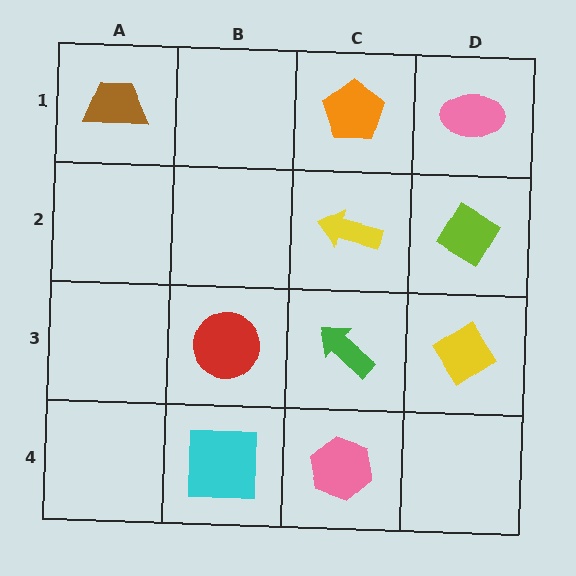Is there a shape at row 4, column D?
No, that cell is empty.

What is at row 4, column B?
A cyan square.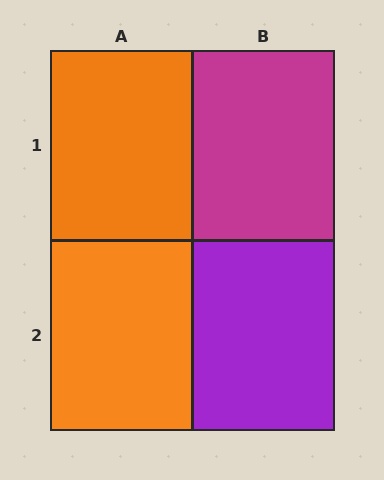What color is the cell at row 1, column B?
Magenta.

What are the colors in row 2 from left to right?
Orange, purple.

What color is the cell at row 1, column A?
Orange.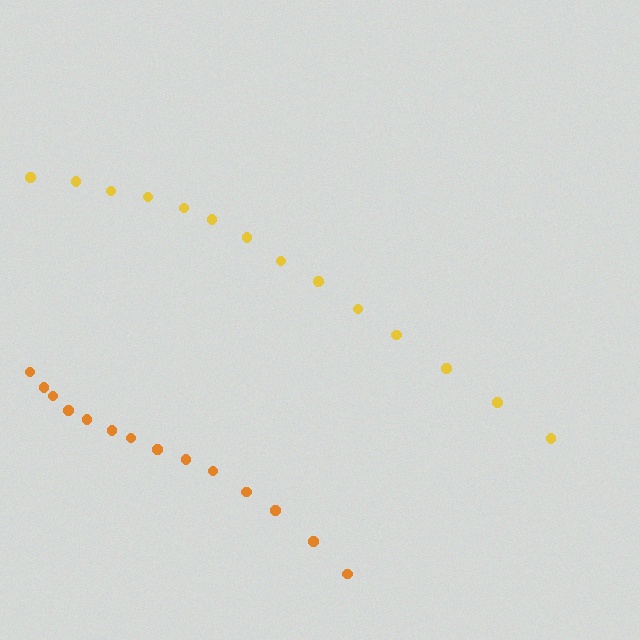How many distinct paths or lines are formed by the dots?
There are 2 distinct paths.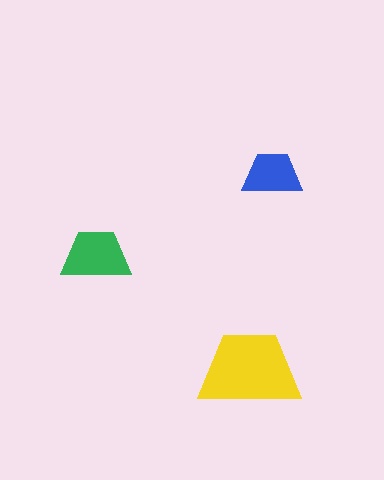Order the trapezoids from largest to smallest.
the yellow one, the green one, the blue one.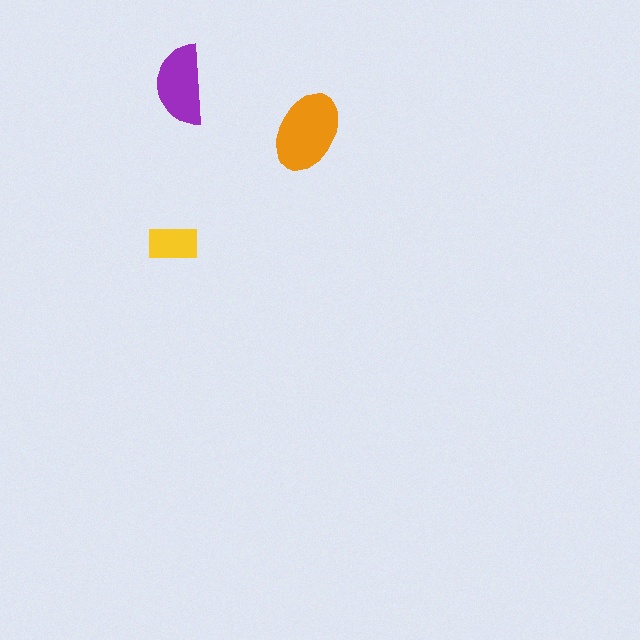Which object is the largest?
The orange ellipse.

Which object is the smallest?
The yellow rectangle.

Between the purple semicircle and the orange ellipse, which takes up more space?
The orange ellipse.